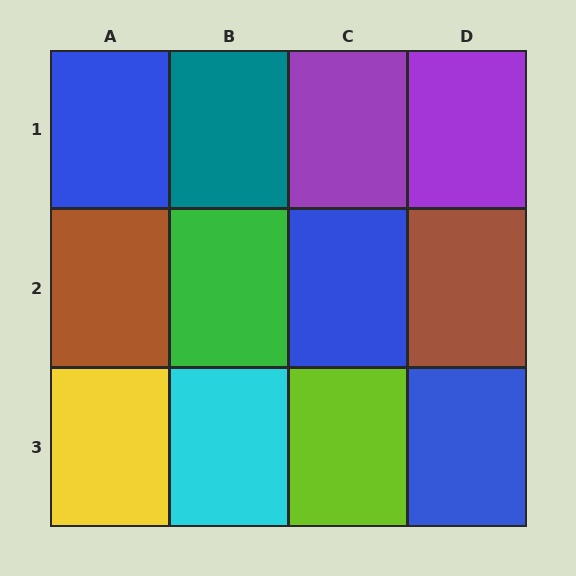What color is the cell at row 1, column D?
Purple.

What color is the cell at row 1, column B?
Teal.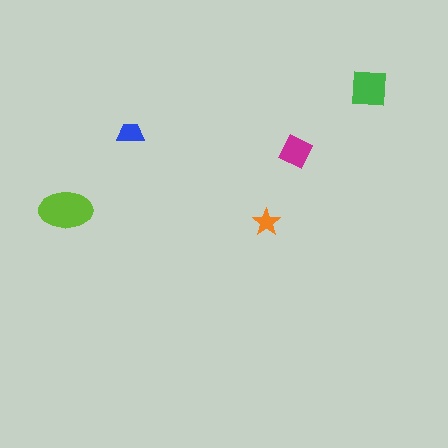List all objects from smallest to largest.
The orange star, the blue trapezoid, the magenta diamond, the green square, the lime ellipse.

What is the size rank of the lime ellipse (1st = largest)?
1st.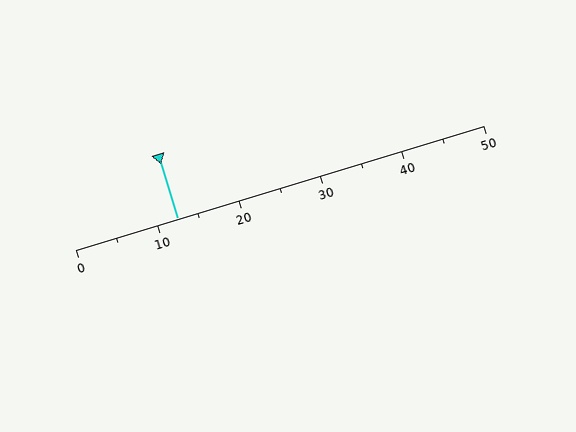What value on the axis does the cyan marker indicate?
The marker indicates approximately 12.5.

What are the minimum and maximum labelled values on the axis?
The axis runs from 0 to 50.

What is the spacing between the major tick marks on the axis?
The major ticks are spaced 10 apart.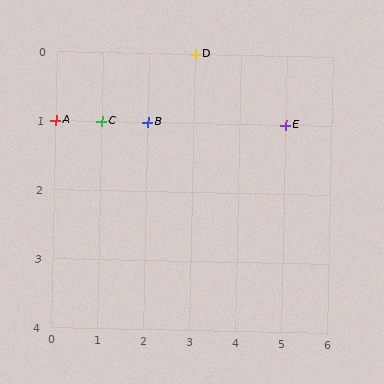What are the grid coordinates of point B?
Point B is at grid coordinates (2, 1).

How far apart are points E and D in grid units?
Points E and D are 2 columns and 1 row apart (about 2.2 grid units diagonally).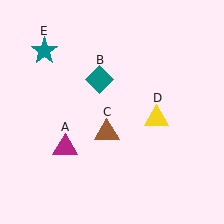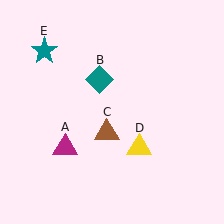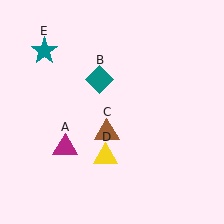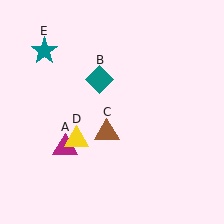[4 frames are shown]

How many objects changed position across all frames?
1 object changed position: yellow triangle (object D).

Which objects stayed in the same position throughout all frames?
Magenta triangle (object A) and teal diamond (object B) and brown triangle (object C) and teal star (object E) remained stationary.